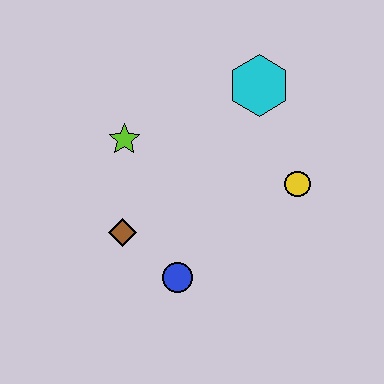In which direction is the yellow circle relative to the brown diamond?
The yellow circle is to the right of the brown diamond.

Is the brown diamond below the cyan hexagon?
Yes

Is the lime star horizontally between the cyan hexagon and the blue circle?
No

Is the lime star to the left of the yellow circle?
Yes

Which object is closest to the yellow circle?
The cyan hexagon is closest to the yellow circle.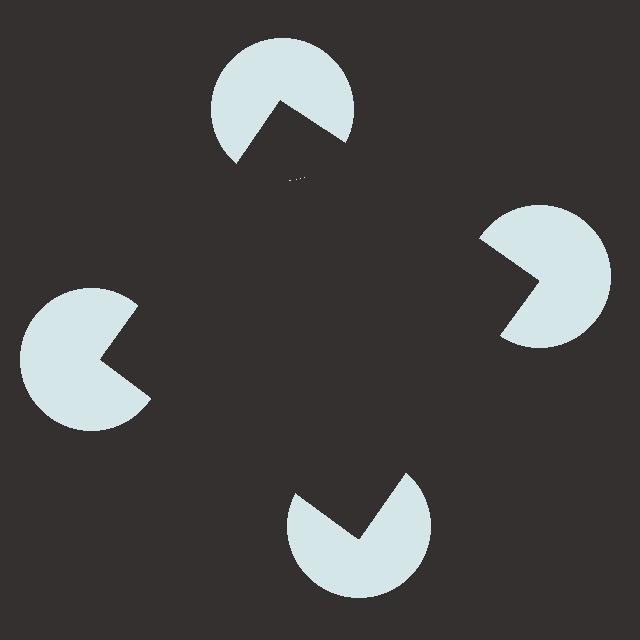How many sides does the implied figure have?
4 sides.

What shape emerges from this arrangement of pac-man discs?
An illusory square — its edges are inferred from the aligned wedge cuts in the pac-man discs, not physically drawn.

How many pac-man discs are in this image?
There are 4 — one at each vertex of the illusory square.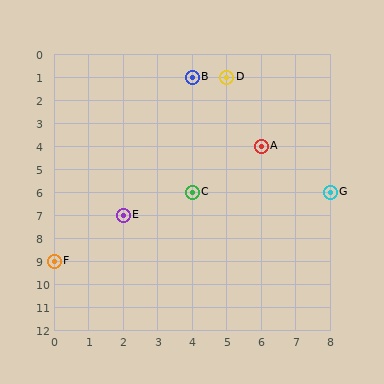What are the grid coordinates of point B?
Point B is at grid coordinates (4, 1).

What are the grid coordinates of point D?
Point D is at grid coordinates (5, 1).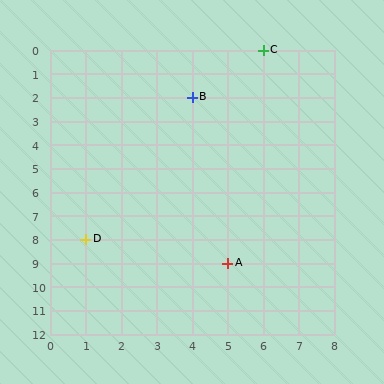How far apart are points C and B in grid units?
Points C and B are 2 columns and 2 rows apart (about 2.8 grid units diagonally).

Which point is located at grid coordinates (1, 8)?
Point D is at (1, 8).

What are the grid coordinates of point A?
Point A is at grid coordinates (5, 9).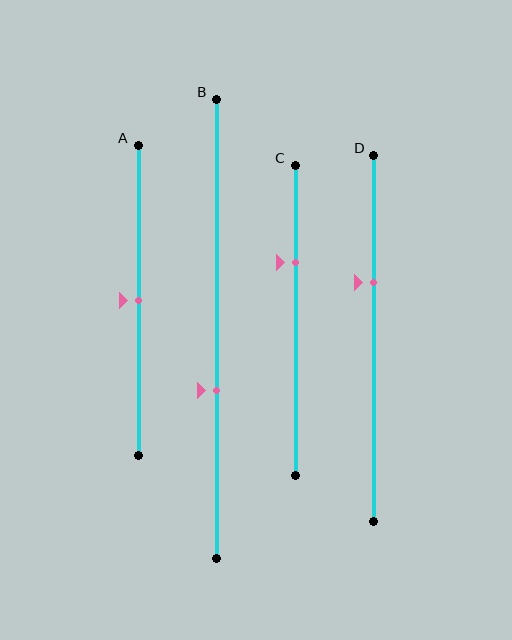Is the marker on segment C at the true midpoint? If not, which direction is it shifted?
No, the marker on segment C is shifted upward by about 19% of the segment length.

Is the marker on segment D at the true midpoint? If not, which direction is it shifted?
No, the marker on segment D is shifted upward by about 15% of the segment length.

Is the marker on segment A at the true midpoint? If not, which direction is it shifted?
Yes, the marker on segment A is at the true midpoint.